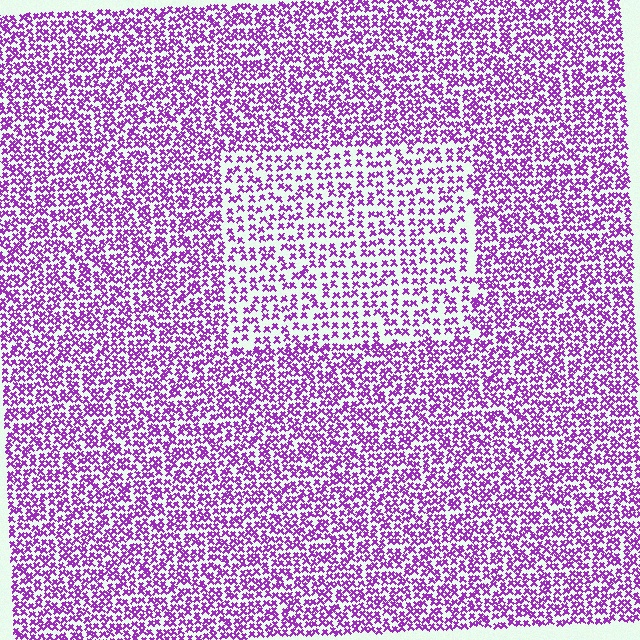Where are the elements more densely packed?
The elements are more densely packed outside the rectangle boundary.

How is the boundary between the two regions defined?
The boundary is defined by a change in element density (approximately 1.6x ratio). All elements are the same color, size, and shape.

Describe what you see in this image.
The image contains small purple elements arranged at two different densities. A rectangle-shaped region is visible where the elements are less densely packed than the surrounding area.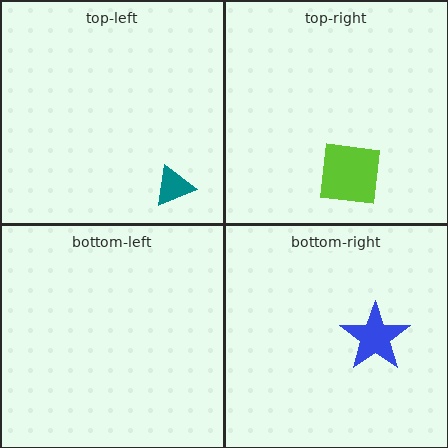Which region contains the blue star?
The bottom-right region.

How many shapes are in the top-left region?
1.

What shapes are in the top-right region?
The lime square.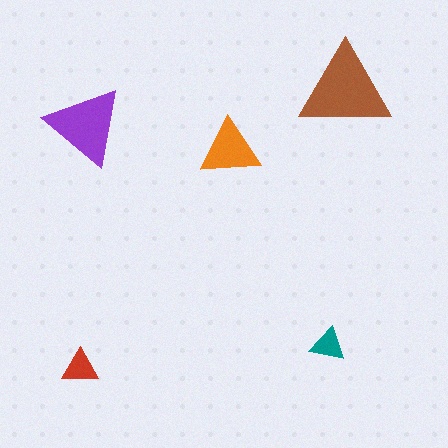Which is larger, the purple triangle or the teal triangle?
The purple one.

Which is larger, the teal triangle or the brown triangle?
The brown one.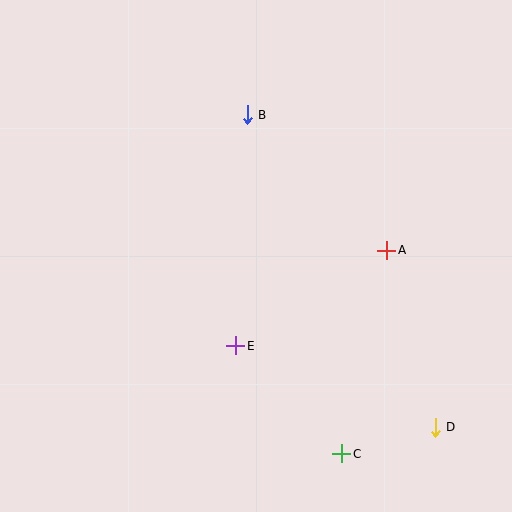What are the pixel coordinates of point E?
Point E is at (236, 346).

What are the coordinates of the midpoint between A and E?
The midpoint between A and E is at (311, 298).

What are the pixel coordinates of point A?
Point A is at (387, 251).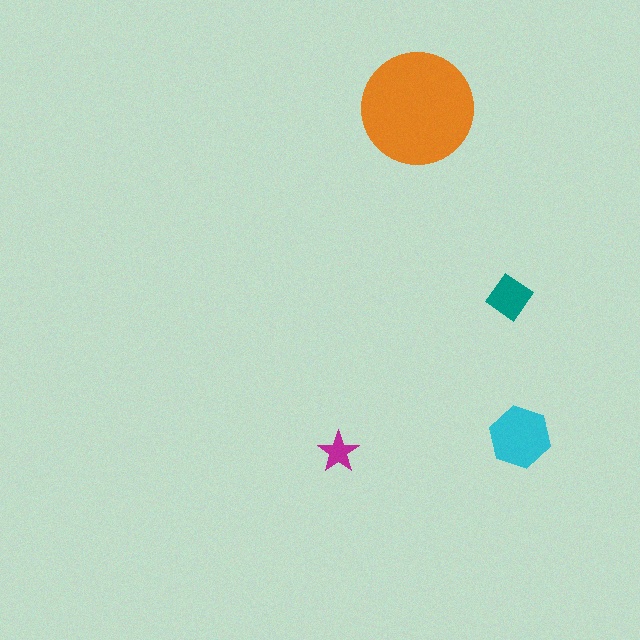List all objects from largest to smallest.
The orange circle, the cyan hexagon, the teal diamond, the magenta star.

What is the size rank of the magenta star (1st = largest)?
4th.